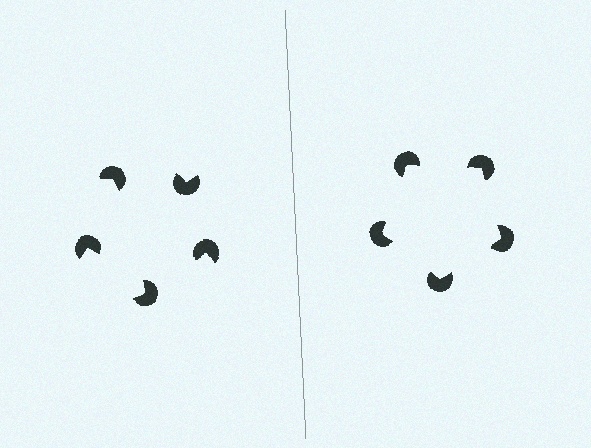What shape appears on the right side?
An illusory pentagon.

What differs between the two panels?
The pac-man discs are positioned identically on both sides; only the wedge orientations differ. On the right they align to a pentagon; on the left they are misaligned.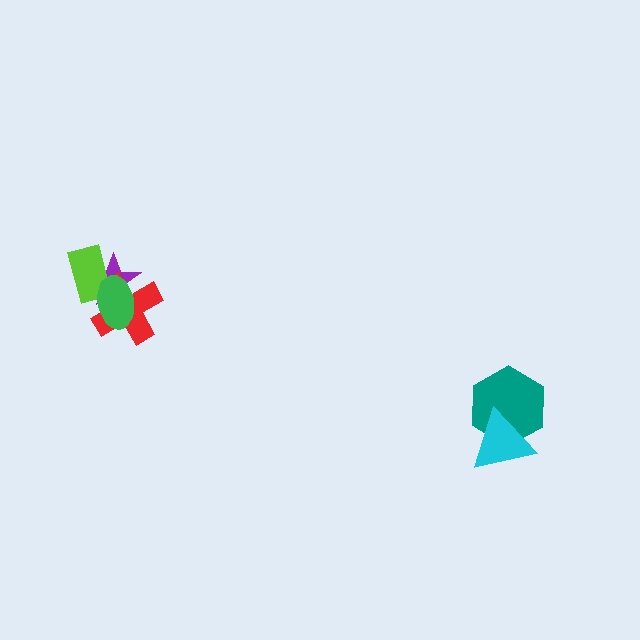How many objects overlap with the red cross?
3 objects overlap with the red cross.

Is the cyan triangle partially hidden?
No, no other shape covers it.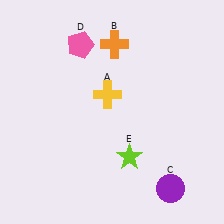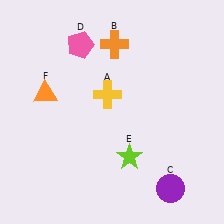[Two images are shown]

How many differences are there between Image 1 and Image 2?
There is 1 difference between the two images.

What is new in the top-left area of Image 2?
An orange triangle (F) was added in the top-left area of Image 2.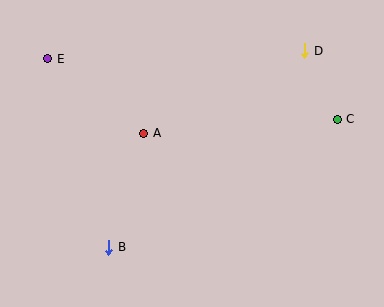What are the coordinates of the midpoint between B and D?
The midpoint between B and D is at (207, 149).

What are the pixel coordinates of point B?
Point B is at (109, 247).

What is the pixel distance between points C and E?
The distance between C and E is 296 pixels.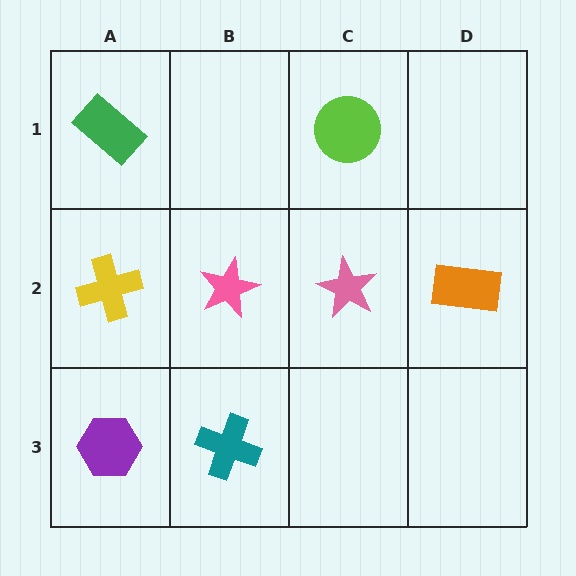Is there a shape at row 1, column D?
No, that cell is empty.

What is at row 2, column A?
A yellow cross.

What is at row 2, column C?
A pink star.